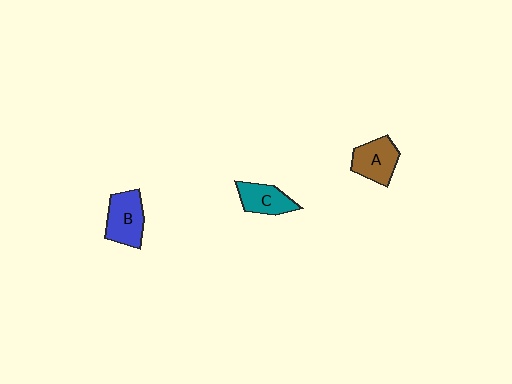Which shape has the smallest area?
Shape C (teal).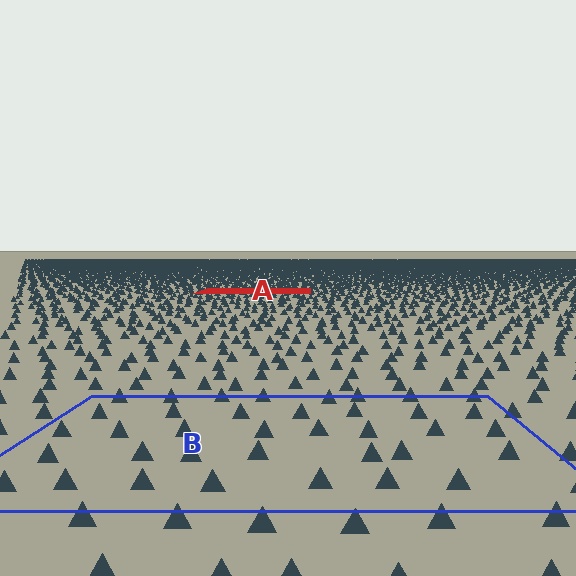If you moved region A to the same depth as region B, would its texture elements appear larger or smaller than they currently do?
They would appear larger. At a closer depth, the same texture elements are projected at a bigger on-screen size.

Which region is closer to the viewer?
Region B is closer. The texture elements there are larger and more spread out.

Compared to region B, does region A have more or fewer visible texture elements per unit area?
Region A has more texture elements per unit area — they are packed more densely because it is farther away.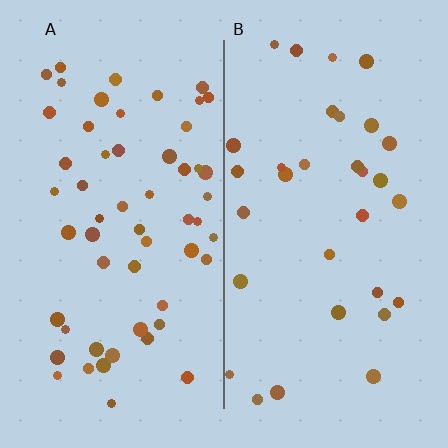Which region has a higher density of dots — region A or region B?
A (the left).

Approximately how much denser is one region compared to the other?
Approximately 1.8× — region A over region B.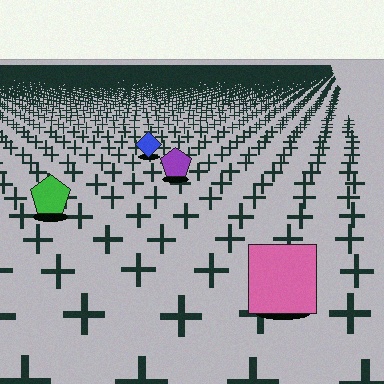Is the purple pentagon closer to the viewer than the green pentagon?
No. The green pentagon is closer — you can tell from the texture gradient: the ground texture is coarser near it.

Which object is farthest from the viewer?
The blue diamond is farthest from the viewer. It appears smaller and the ground texture around it is denser.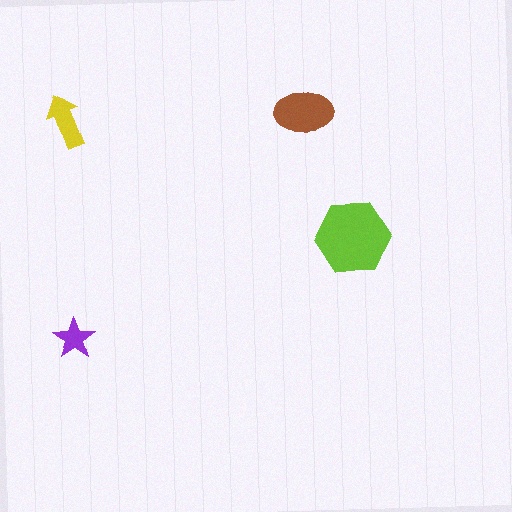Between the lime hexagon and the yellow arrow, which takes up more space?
The lime hexagon.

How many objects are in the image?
There are 4 objects in the image.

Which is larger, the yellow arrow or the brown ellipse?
The brown ellipse.